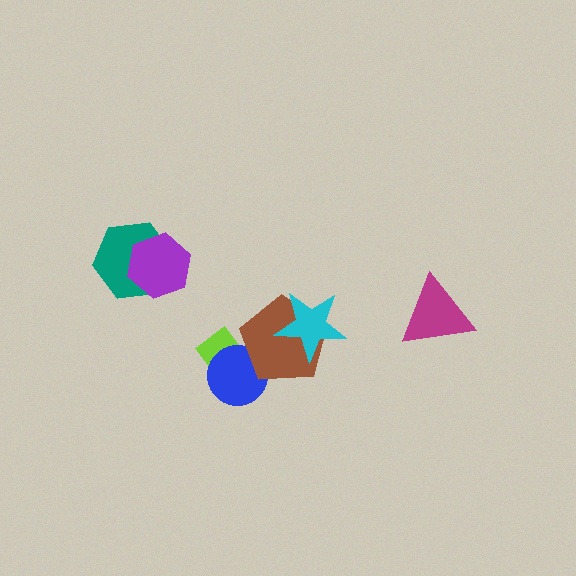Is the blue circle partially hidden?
Yes, it is partially covered by another shape.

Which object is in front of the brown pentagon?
The cyan star is in front of the brown pentagon.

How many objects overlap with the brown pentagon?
3 objects overlap with the brown pentagon.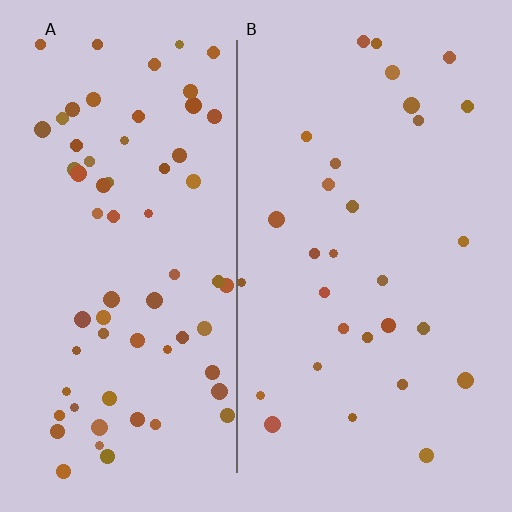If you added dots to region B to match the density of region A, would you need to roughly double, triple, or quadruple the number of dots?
Approximately double.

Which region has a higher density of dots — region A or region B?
A (the left).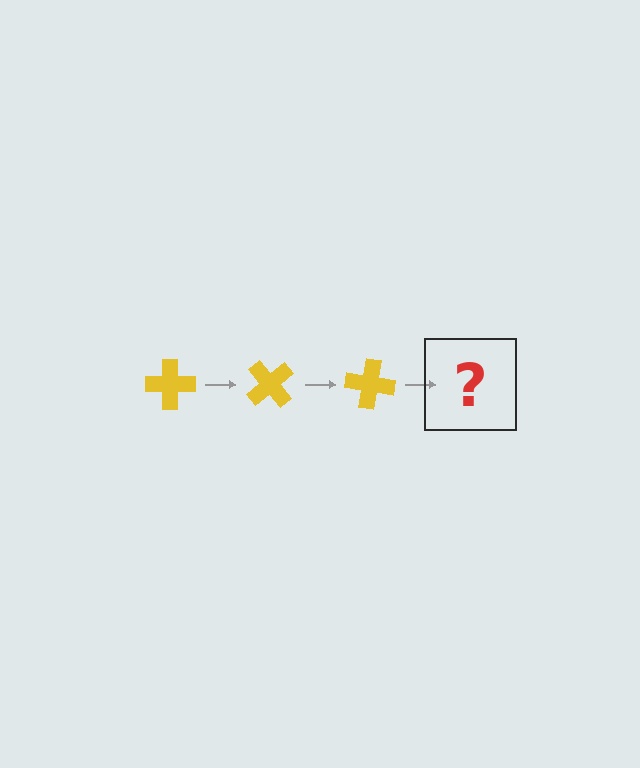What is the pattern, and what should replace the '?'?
The pattern is that the cross rotates 50 degrees each step. The '?' should be a yellow cross rotated 150 degrees.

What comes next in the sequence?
The next element should be a yellow cross rotated 150 degrees.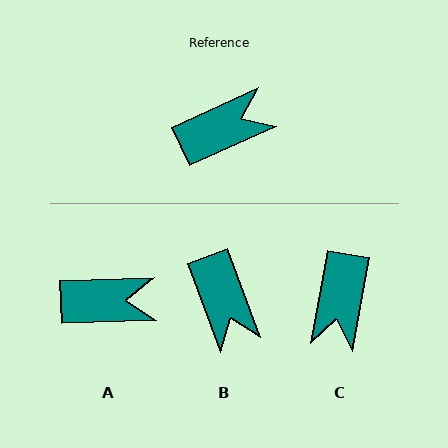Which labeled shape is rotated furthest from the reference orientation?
C, about 125 degrees away.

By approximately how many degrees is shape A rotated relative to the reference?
Approximately 23 degrees clockwise.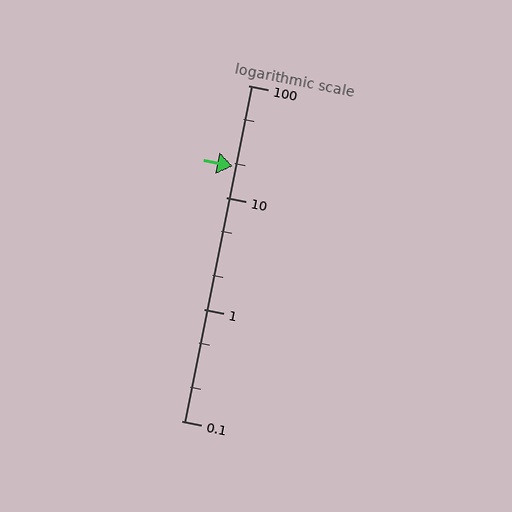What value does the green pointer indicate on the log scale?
The pointer indicates approximately 19.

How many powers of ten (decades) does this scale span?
The scale spans 3 decades, from 0.1 to 100.